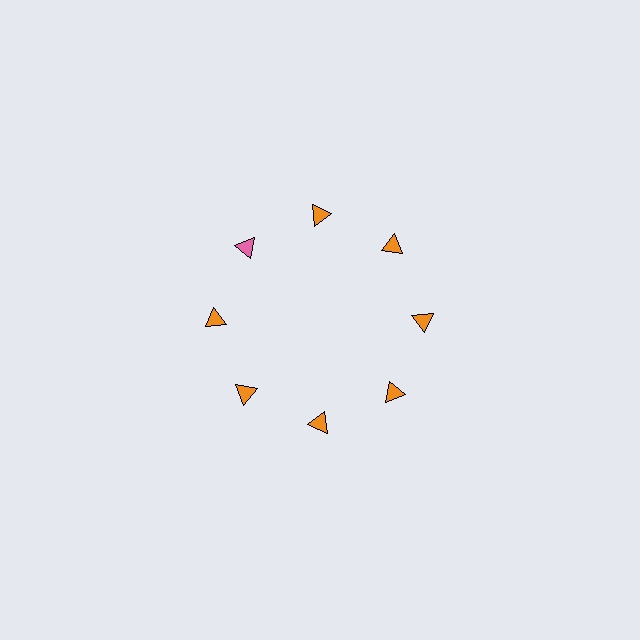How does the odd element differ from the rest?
It has a different color: pink instead of orange.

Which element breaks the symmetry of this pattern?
The pink triangle at roughly the 10 o'clock position breaks the symmetry. All other shapes are orange triangles.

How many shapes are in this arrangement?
There are 8 shapes arranged in a ring pattern.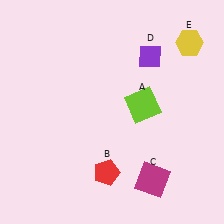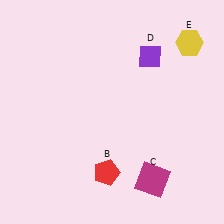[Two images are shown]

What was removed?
The lime square (A) was removed in Image 2.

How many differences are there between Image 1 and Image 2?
There is 1 difference between the two images.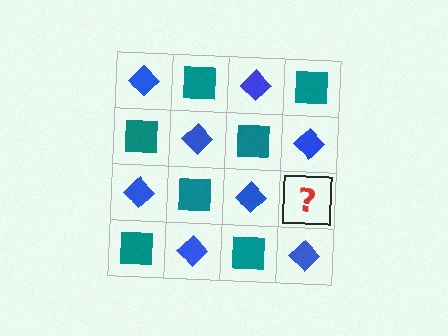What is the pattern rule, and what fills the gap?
The rule is that it alternates blue diamond and teal square in a checkerboard pattern. The gap should be filled with a teal square.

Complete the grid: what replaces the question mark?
The question mark should be replaced with a teal square.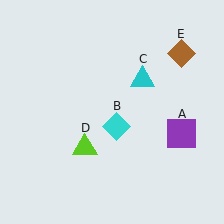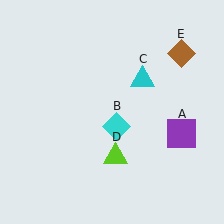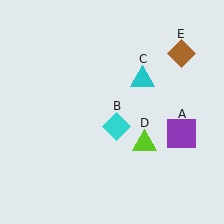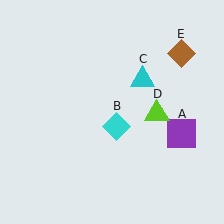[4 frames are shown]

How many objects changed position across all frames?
1 object changed position: lime triangle (object D).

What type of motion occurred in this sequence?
The lime triangle (object D) rotated counterclockwise around the center of the scene.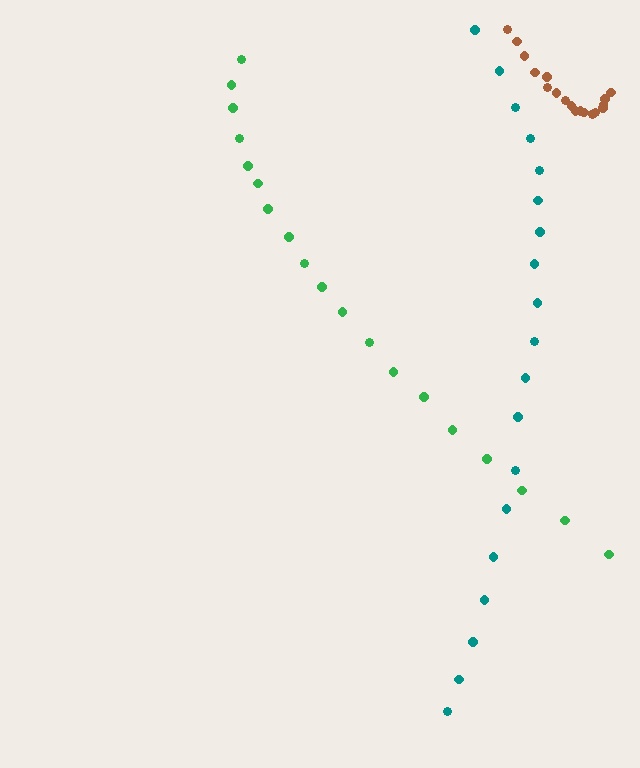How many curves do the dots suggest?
There are 3 distinct paths.